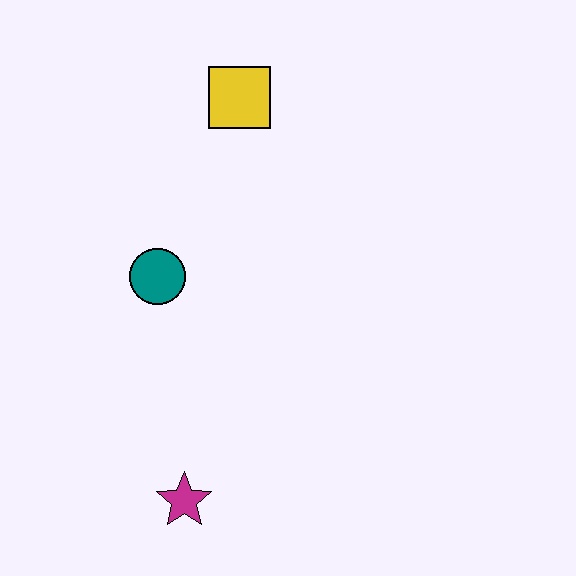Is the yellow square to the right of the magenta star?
Yes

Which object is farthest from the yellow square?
The magenta star is farthest from the yellow square.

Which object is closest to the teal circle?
The yellow square is closest to the teal circle.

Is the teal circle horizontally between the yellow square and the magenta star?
No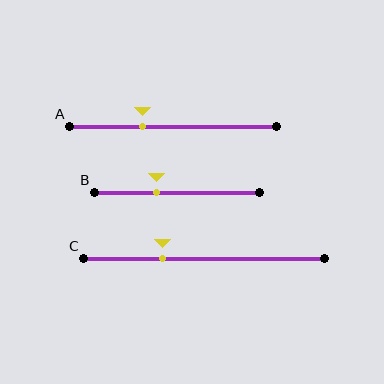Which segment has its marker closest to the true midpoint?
Segment B has its marker closest to the true midpoint.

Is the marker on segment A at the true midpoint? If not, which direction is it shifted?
No, the marker on segment A is shifted to the left by about 15% of the segment length.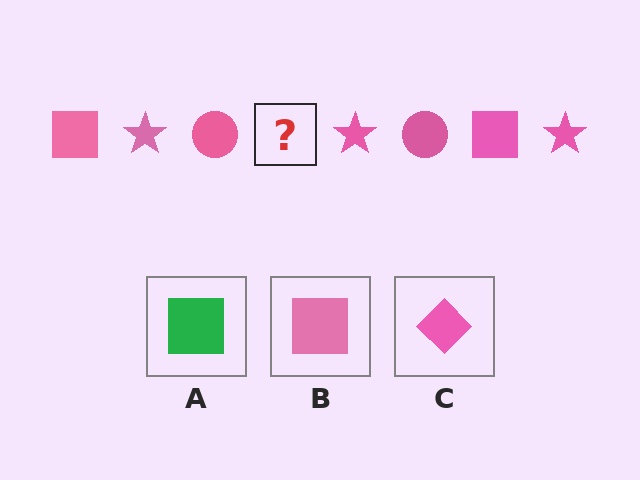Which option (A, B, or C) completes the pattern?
B.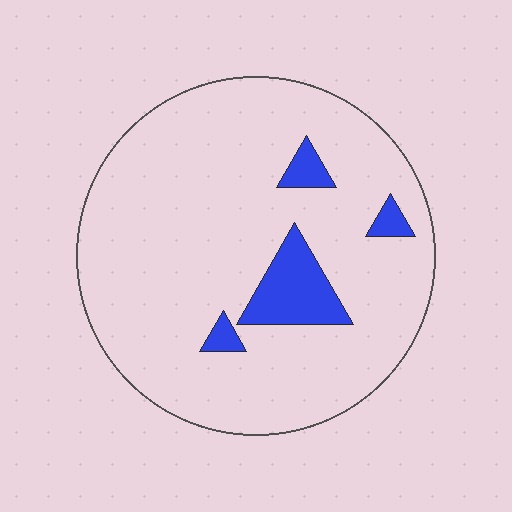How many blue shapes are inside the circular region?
4.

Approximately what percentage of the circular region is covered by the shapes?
Approximately 10%.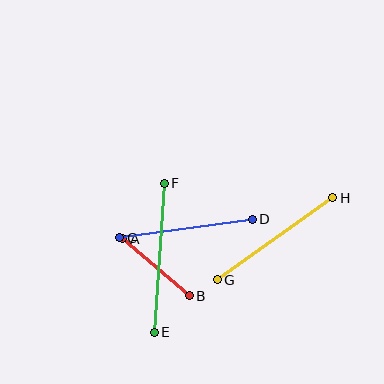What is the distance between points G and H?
The distance is approximately 142 pixels.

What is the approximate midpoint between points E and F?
The midpoint is at approximately (159, 258) pixels.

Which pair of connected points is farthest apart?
Points E and F are farthest apart.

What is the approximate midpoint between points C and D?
The midpoint is at approximately (186, 229) pixels.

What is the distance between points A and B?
The distance is approximately 88 pixels.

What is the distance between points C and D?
The distance is approximately 134 pixels.